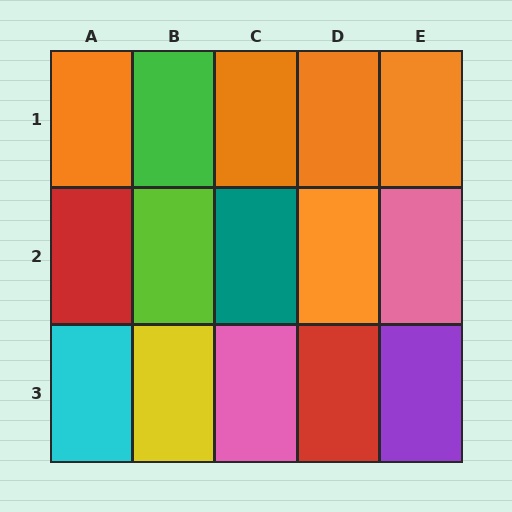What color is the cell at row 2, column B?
Lime.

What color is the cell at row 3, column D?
Red.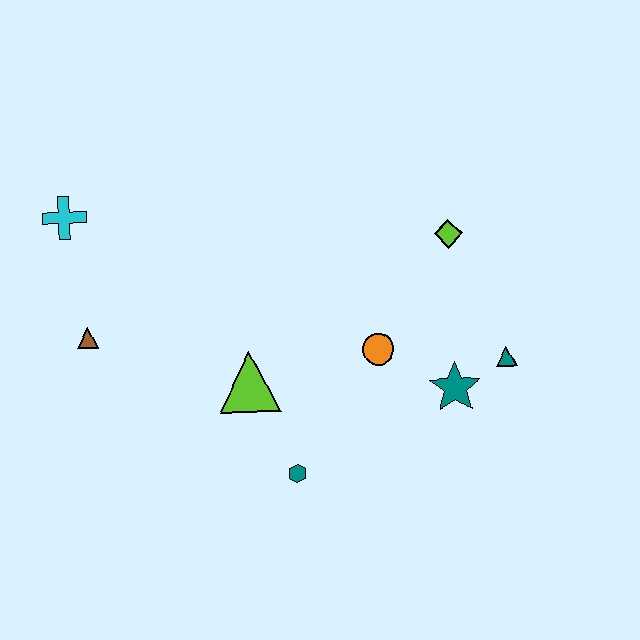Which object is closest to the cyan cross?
The brown triangle is closest to the cyan cross.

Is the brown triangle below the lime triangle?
No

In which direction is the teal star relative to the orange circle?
The teal star is to the right of the orange circle.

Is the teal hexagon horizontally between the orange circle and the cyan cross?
Yes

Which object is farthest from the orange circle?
The cyan cross is farthest from the orange circle.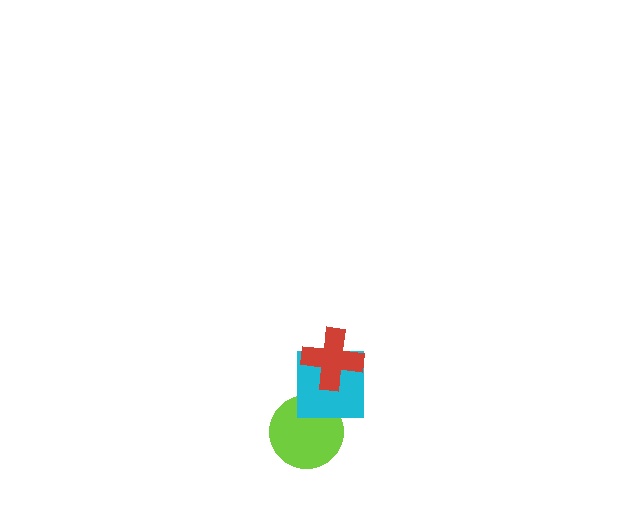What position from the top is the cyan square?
The cyan square is 2nd from the top.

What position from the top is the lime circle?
The lime circle is 3rd from the top.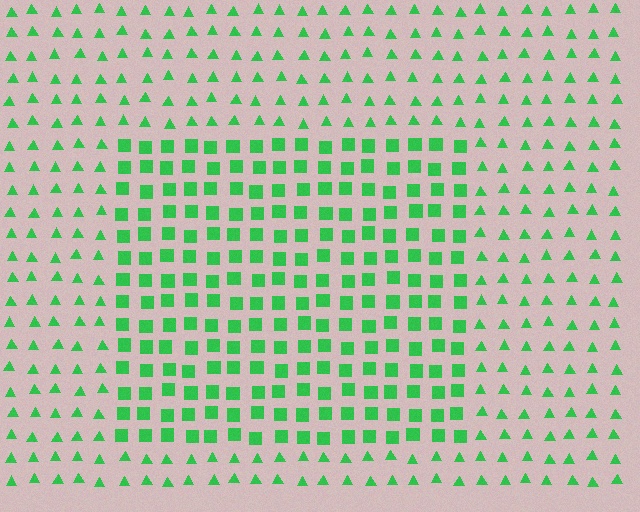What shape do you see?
I see a rectangle.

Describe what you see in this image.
The image is filled with small green elements arranged in a uniform grid. A rectangle-shaped region contains squares, while the surrounding area contains triangles. The boundary is defined purely by the change in element shape.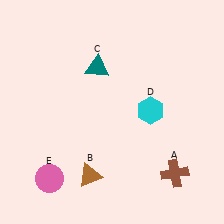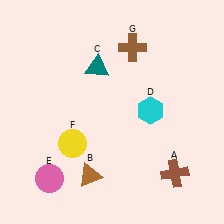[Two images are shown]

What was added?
A yellow circle (F), a brown cross (G) were added in Image 2.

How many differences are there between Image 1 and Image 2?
There are 2 differences between the two images.